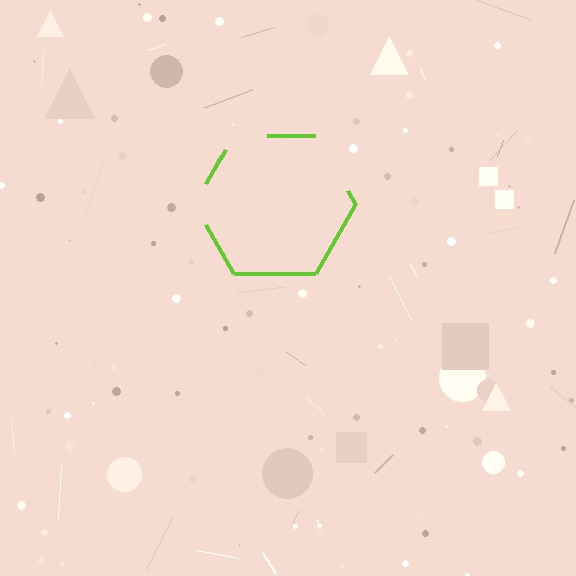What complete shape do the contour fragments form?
The contour fragments form a hexagon.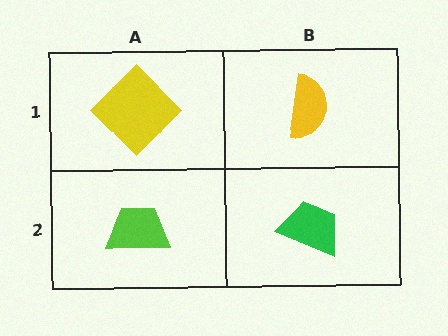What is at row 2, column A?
A lime trapezoid.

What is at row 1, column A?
A yellow diamond.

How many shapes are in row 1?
2 shapes.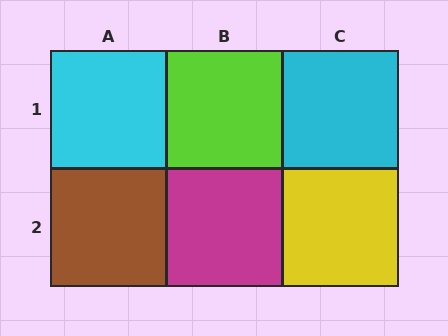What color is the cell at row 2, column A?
Brown.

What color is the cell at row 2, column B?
Magenta.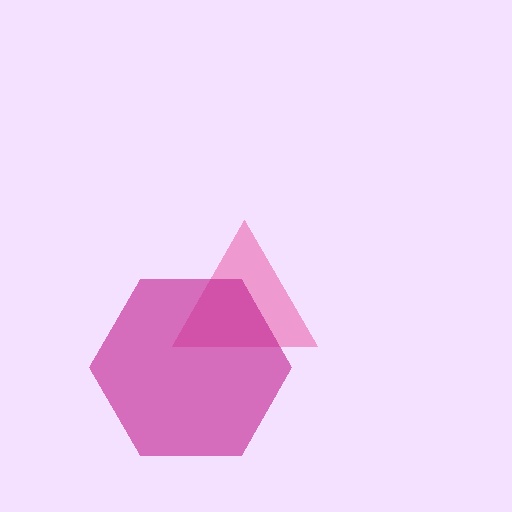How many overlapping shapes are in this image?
There are 2 overlapping shapes in the image.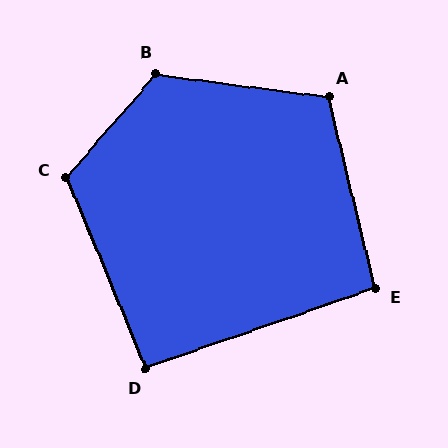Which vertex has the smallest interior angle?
D, at approximately 93 degrees.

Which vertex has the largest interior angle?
B, at approximately 123 degrees.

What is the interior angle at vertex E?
Approximately 95 degrees (obtuse).